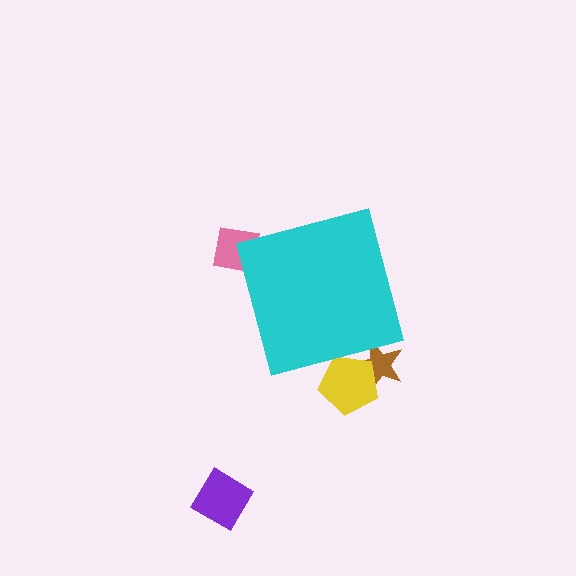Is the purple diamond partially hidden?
No, the purple diamond is fully visible.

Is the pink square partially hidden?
Yes, the pink square is partially hidden behind the cyan square.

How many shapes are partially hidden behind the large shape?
3 shapes are partially hidden.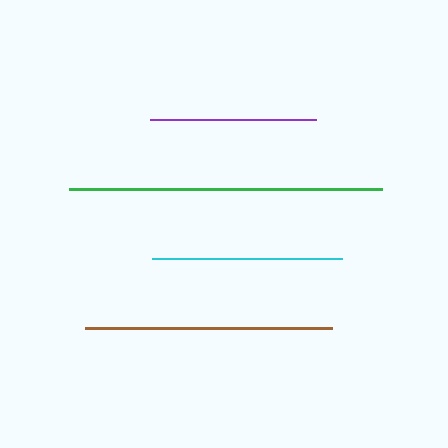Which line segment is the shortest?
The purple line is the shortest at approximately 166 pixels.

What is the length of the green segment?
The green segment is approximately 313 pixels long.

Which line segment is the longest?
The green line is the longest at approximately 313 pixels.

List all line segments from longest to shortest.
From longest to shortest: green, brown, cyan, purple.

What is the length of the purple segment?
The purple segment is approximately 166 pixels long.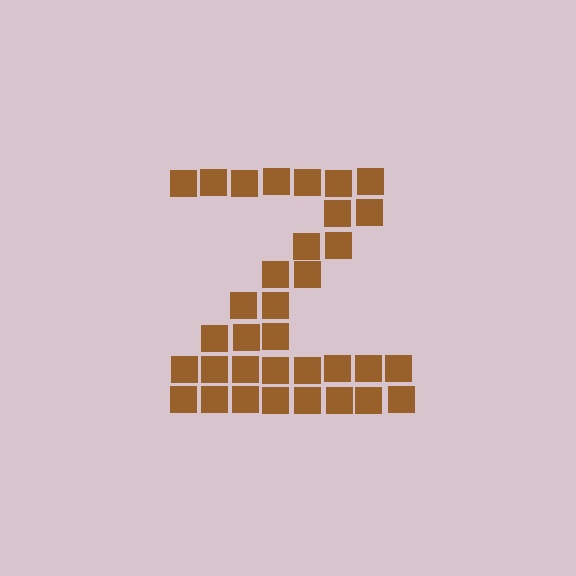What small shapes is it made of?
It is made of small squares.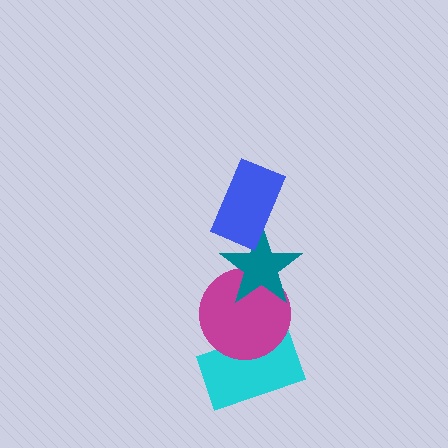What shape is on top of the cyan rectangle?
The magenta circle is on top of the cyan rectangle.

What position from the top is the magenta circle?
The magenta circle is 3rd from the top.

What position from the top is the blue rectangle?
The blue rectangle is 1st from the top.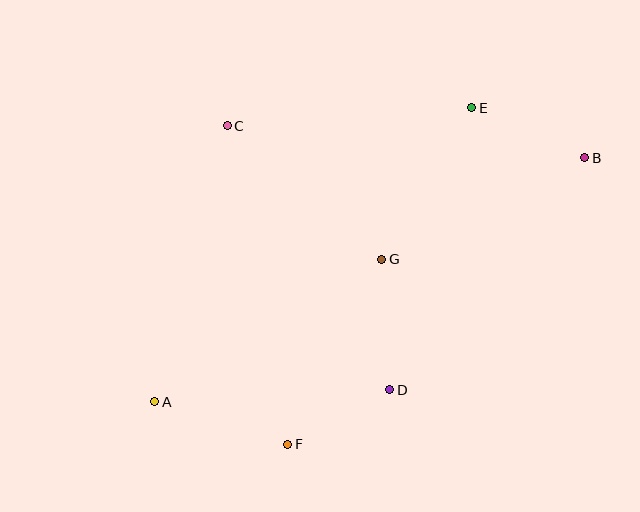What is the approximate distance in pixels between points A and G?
The distance between A and G is approximately 268 pixels.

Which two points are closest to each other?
Points D and F are closest to each other.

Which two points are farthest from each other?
Points A and B are farthest from each other.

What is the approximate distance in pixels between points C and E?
The distance between C and E is approximately 245 pixels.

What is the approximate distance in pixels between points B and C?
The distance between B and C is approximately 359 pixels.